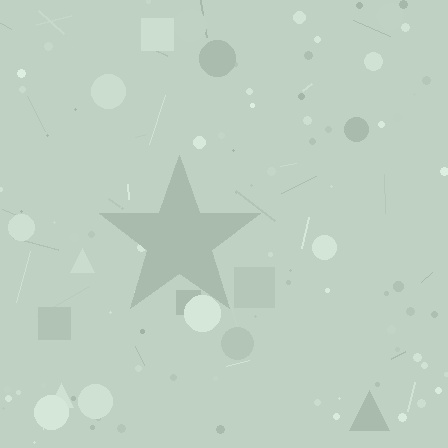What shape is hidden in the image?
A star is hidden in the image.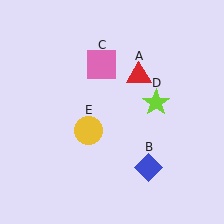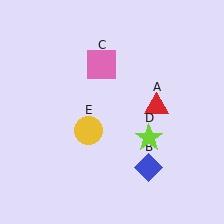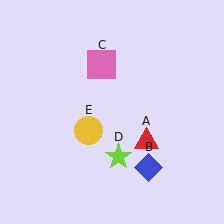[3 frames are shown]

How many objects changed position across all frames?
2 objects changed position: red triangle (object A), lime star (object D).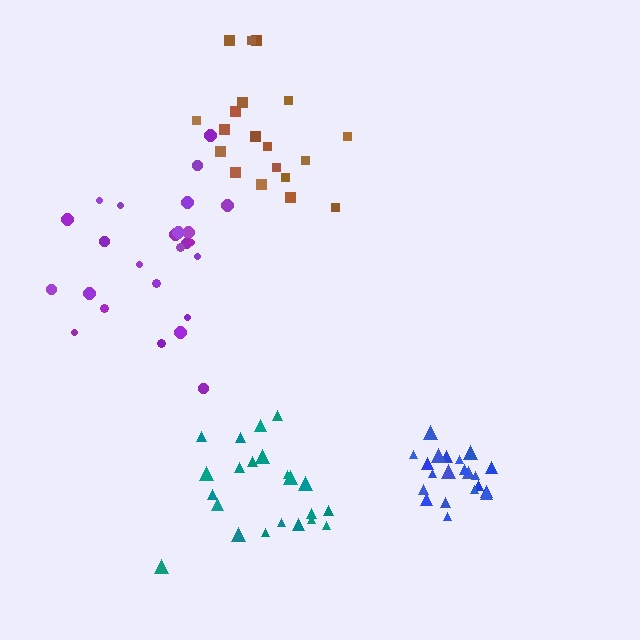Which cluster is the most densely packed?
Blue.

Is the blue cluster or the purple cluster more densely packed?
Blue.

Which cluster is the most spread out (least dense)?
Brown.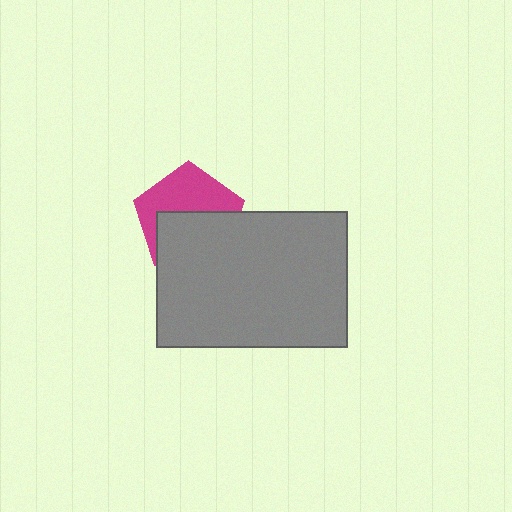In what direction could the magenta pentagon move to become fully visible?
The magenta pentagon could move up. That would shift it out from behind the gray rectangle entirely.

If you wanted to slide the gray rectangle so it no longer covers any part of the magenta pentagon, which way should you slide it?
Slide it down — that is the most direct way to separate the two shapes.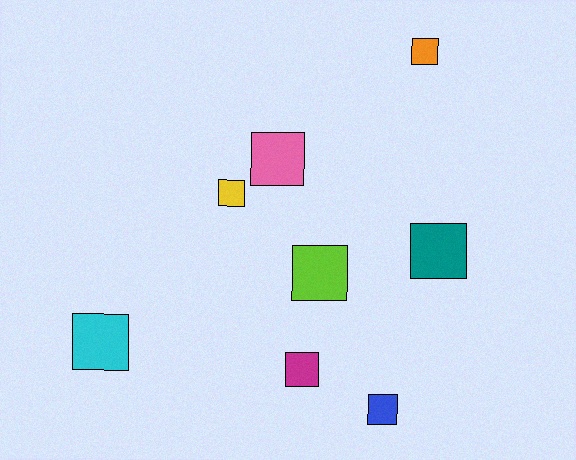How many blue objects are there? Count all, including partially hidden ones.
There is 1 blue object.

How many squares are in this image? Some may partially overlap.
There are 8 squares.